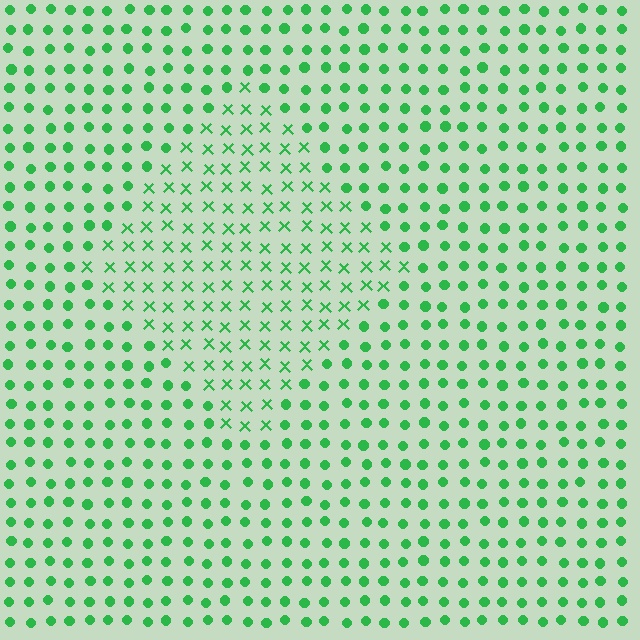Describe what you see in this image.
The image is filled with small green elements arranged in a uniform grid. A diamond-shaped region contains X marks, while the surrounding area contains circles. The boundary is defined purely by the change in element shape.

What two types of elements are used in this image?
The image uses X marks inside the diamond region and circles outside it.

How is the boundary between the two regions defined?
The boundary is defined by a change in element shape: X marks inside vs. circles outside. All elements share the same color and spacing.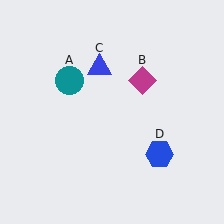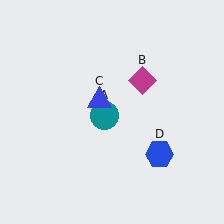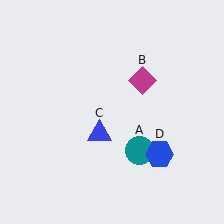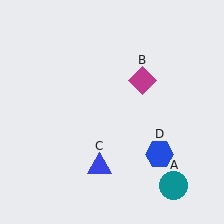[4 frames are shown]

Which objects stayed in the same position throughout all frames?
Magenta diamond (object B) and blue hexagon (object D) remained stationary.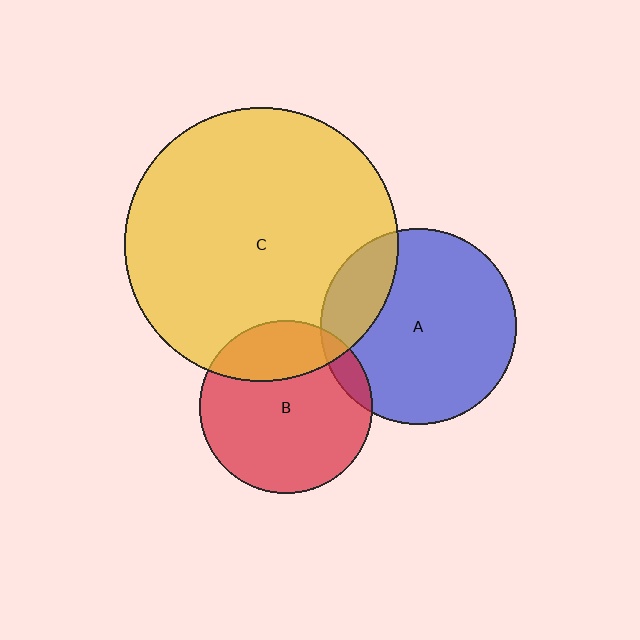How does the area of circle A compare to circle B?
Approximately 1.3 times.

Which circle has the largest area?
Circle C (yellow).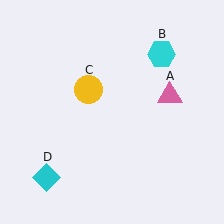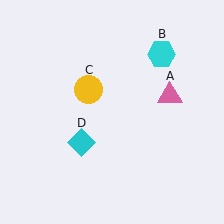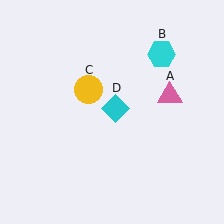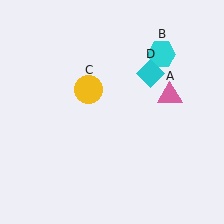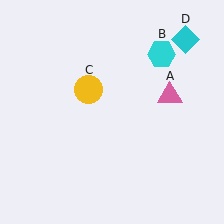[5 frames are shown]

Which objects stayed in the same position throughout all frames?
Pink triangle (object A) and cyan hexagon (object B) and yellow circle (object C) remained stationary.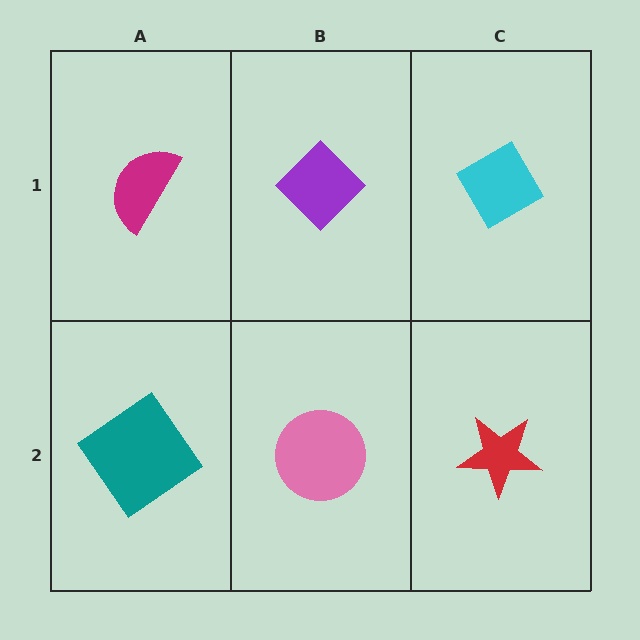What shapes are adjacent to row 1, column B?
A pink circle (row 2, column B), a magenta semicircle (row 1, column A), a cyan diamond (row 1, column C).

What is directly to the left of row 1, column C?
A purple diamond.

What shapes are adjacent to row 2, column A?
A magenta semicircle (row 1, column A), a pink circle (row 2, column B).